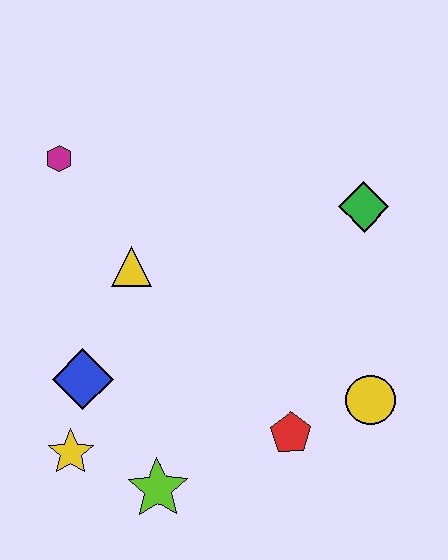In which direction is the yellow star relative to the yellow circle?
The yellow star is to the left of the yellow circle.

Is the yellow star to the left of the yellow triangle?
Yes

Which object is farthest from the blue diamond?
The green diamond is farthest from the blue diamond.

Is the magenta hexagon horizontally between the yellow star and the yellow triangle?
No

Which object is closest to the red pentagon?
The yellow circle is closest to the red pentagon.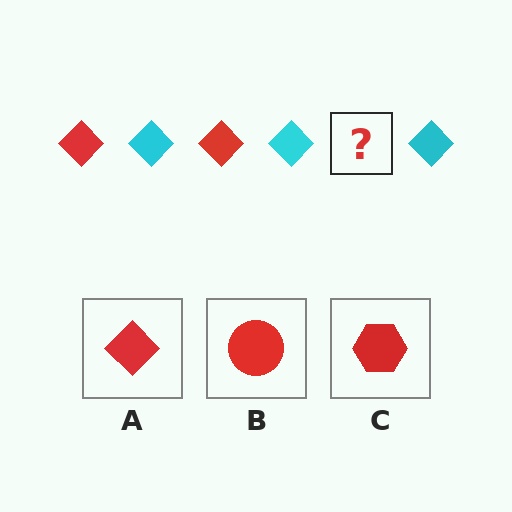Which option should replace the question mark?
Option A.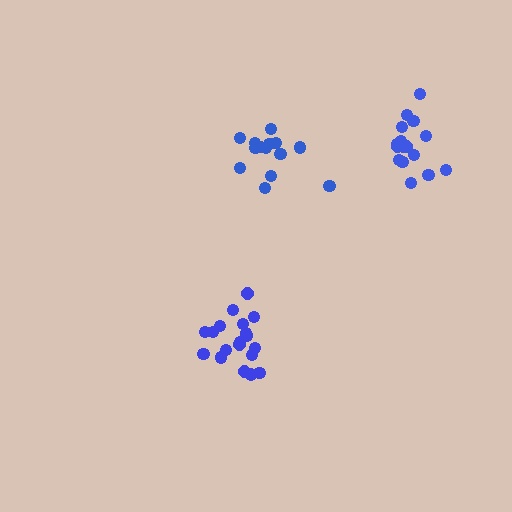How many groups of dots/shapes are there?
There are 3 groups.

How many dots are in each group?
Group 1: 14 dots, Group 2: 19 dots, Group 3: 16 dots (49 total).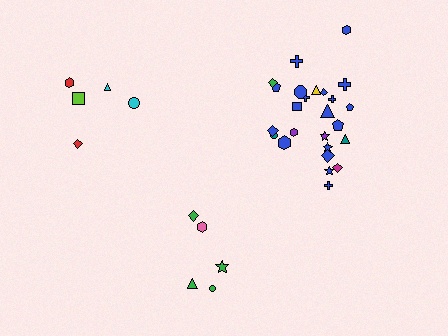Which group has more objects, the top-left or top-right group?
The top-right group.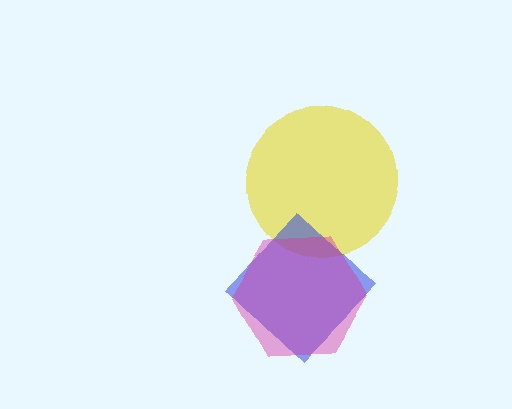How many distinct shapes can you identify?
There are 3 distinct shapes: a yellow circle, a blue diamond, a magenta hexagon.